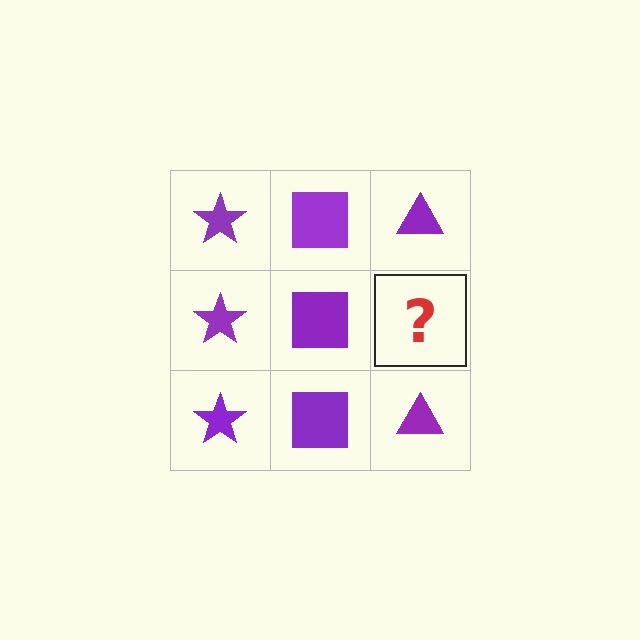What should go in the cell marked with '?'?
The missing cell should contain a purple triangle.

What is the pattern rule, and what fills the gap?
The rule is that each column has a consistent shape. The gap should be filled with a purple triangle.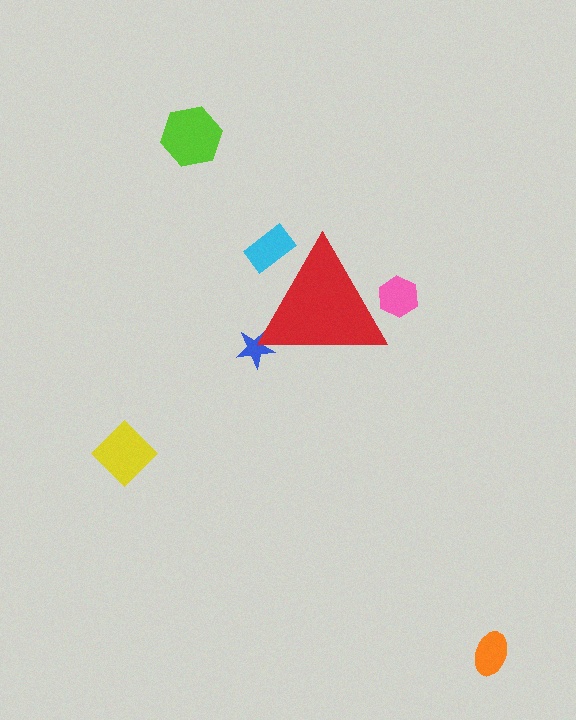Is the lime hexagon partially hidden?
No, the lime hexagon is fully visible.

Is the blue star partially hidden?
Yes, the blue star is partially hidden behind the red triangle.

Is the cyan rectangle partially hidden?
Yes, the cyan rectangle is partially hidden behind the red triangle.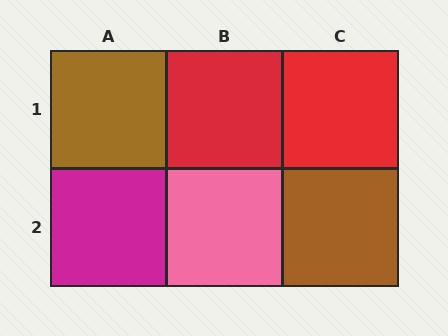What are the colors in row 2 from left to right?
Magenta, pink, brown.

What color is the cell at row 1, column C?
Red.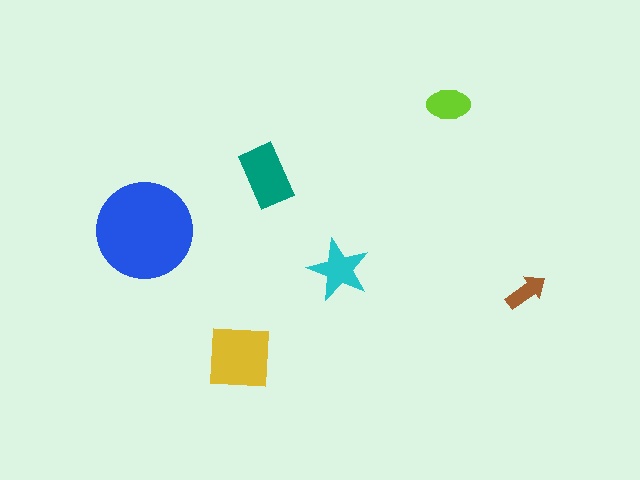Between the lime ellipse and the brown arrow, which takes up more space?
The lime ellipse.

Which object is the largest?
The blue circle.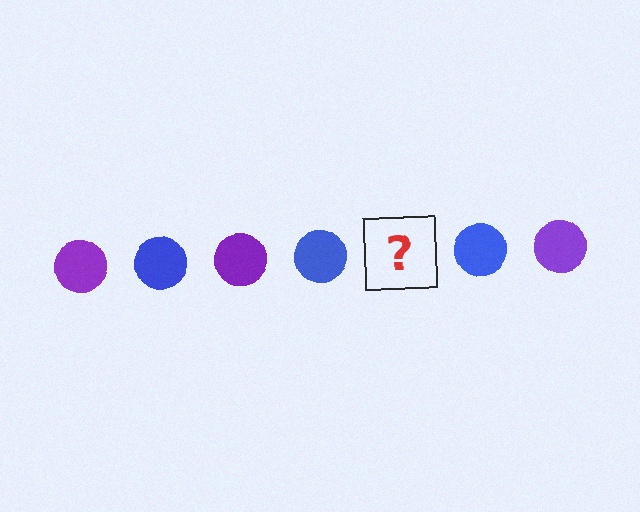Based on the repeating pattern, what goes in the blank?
The blank should be a purple circle.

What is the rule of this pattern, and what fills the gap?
The rule is that the pattern cycles through purple, blue circles. The gap should be filled with a purple circle.